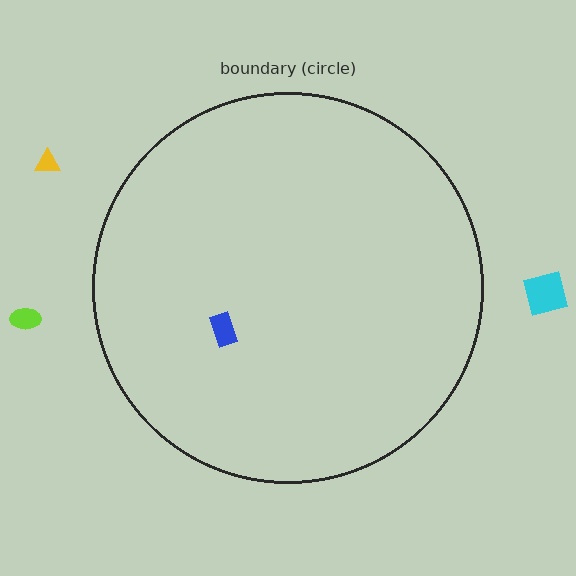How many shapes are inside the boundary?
1 inside, 3 outside.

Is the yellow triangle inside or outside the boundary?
Outside.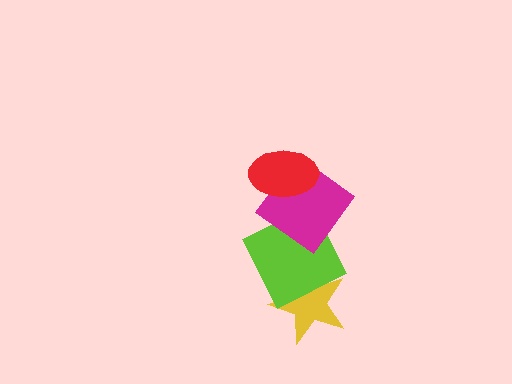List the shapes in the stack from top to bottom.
From top to bottom: the red ellipse, the magenta diamond, the lime square, the yellow star.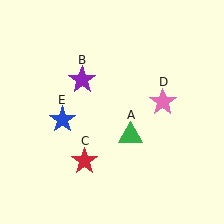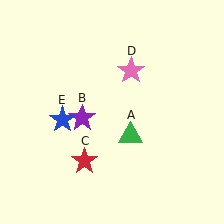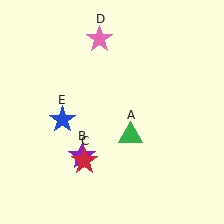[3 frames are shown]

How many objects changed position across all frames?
2 objects changed position: purple star (object B), pink star (object D).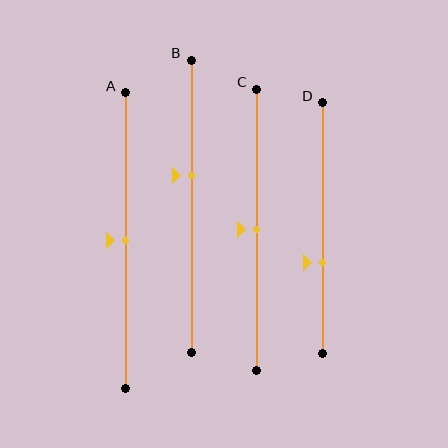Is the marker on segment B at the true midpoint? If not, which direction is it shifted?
No, the marker on segment B is shifted upward by about 10% of the segment length.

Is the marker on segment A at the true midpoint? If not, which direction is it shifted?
Yes, the marker on segment A is at the true midpoint.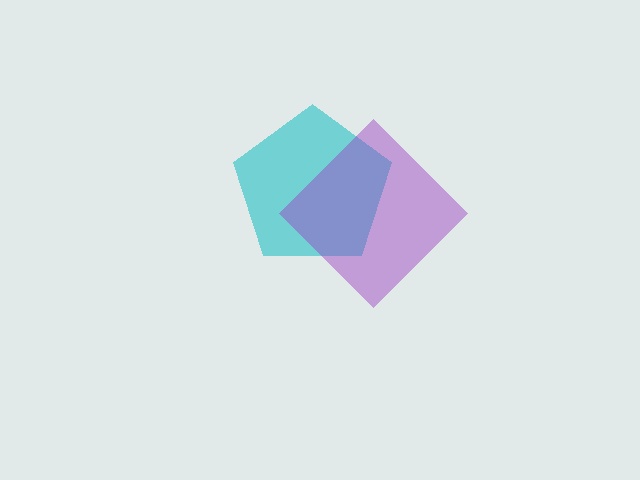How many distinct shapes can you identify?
There are 2 distinct shapes: a cyan pentagon, a purple diamond.